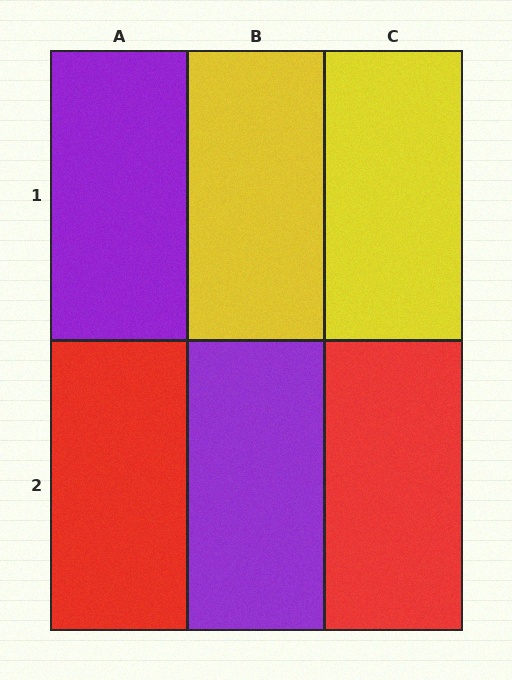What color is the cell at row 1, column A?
Purple.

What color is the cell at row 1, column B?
Yellow.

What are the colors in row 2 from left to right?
Red, purple, red.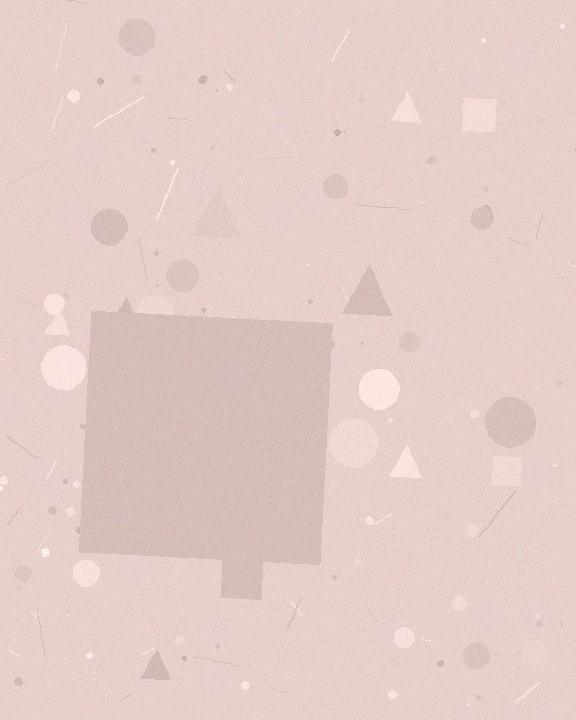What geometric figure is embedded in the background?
A square is embedded in the background.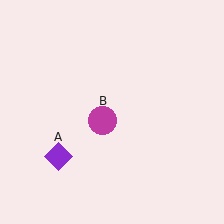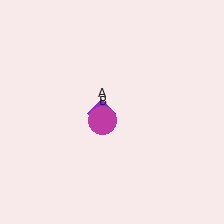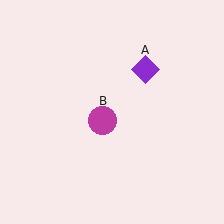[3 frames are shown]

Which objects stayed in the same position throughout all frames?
Magenta circle (object B) remained stationary.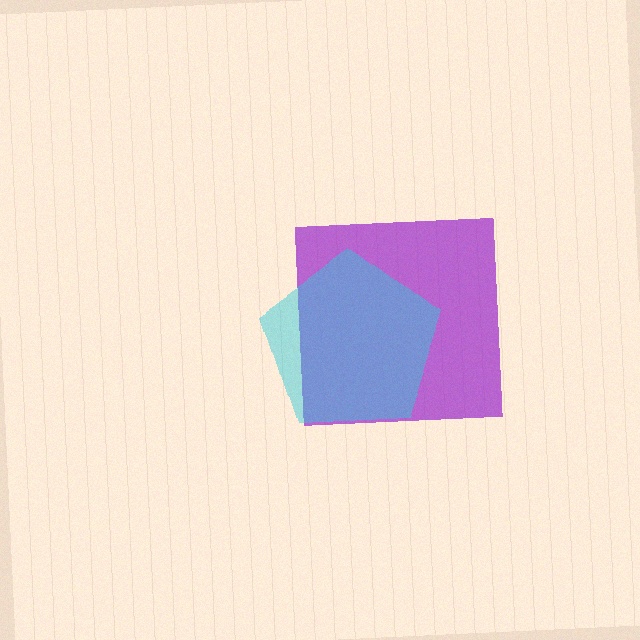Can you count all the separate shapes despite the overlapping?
Yes, there are 2 separate shapes.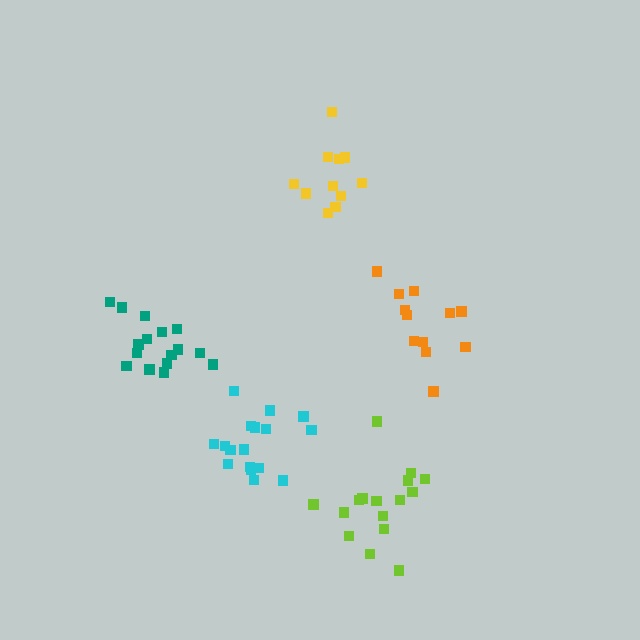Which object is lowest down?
The lime cluster is bottommost.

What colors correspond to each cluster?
The clusters are colored: orange, cyan, teal, yellow, lime.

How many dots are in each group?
Group 1: 12 dots, Group 2: 17 dots, Group 3: 16 dots, Group 4: 11 dots, Group 5: 16 dots (72 total).